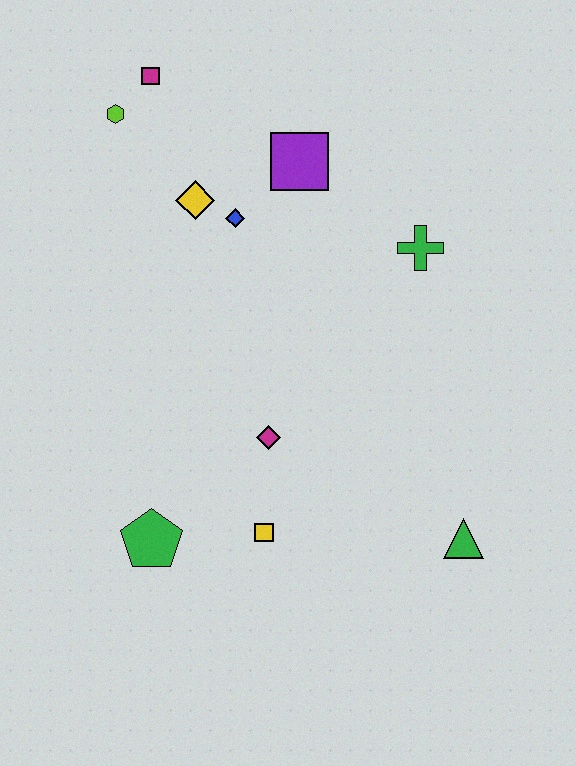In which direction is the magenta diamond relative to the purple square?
The magenta diamond is below the purple square.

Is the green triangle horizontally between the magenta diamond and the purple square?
No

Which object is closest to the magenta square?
The lime hexagon is closest to the magenta square.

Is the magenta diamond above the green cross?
No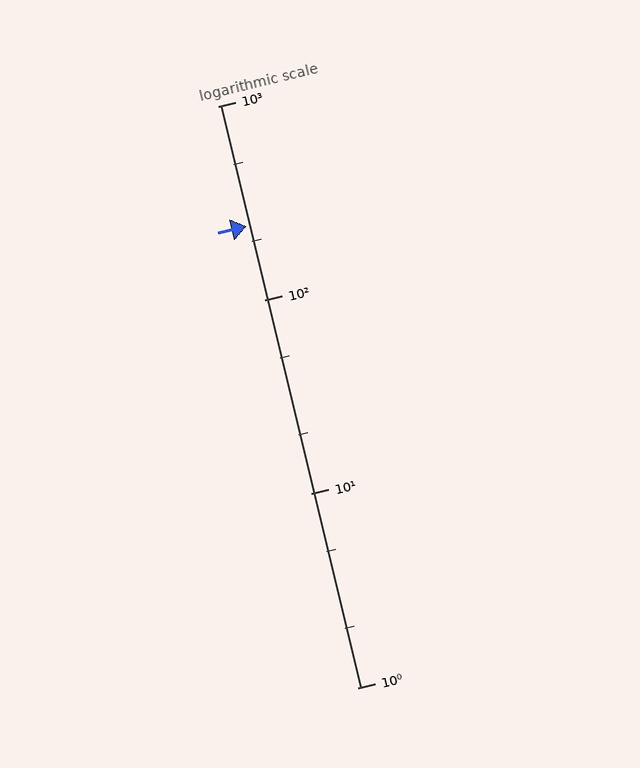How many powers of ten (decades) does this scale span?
The scale spans 3 decades, from 1 to 1000.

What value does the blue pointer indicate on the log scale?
The pointer indicates approximately 240.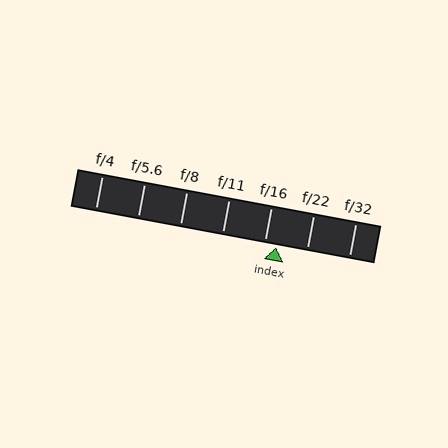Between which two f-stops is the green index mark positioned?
The index mark is between f/16 and f/22.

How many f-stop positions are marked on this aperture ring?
There are 7 f-stop positions marked.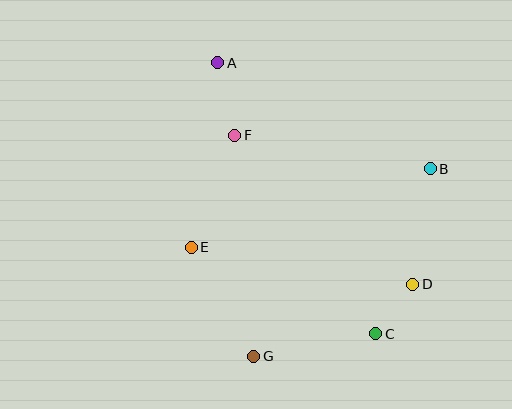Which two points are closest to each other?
Points C and D are closest to each other.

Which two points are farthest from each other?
Points A and C are farthest from each other.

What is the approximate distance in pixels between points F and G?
The distance between F and G is approximately 222 pixels.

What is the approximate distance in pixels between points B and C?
The distance between B and C is approximately 174 pixels.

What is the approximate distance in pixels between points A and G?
The distance between A and G is approximately 296 pixels.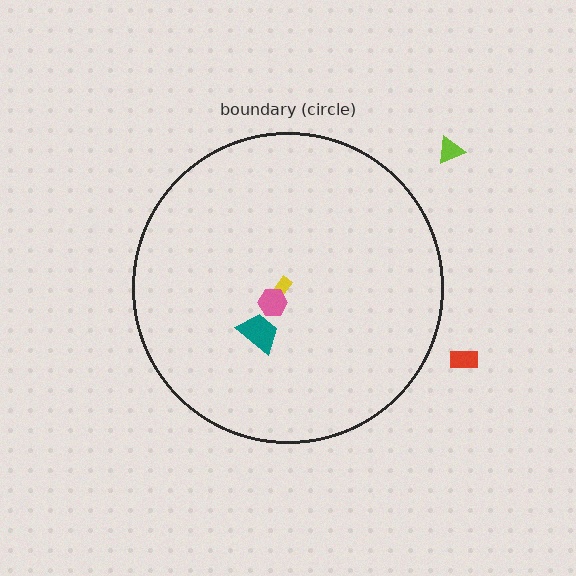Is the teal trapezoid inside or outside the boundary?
Inside.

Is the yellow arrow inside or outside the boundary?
Inside.